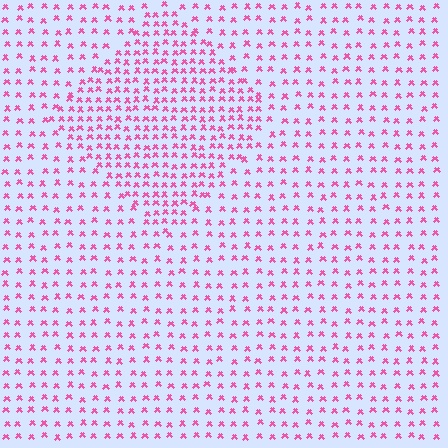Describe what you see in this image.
The image contains small pink elements arranged at two different densities. A diamond-shaped region is visible where the elements are more densely packed than the surrounding area.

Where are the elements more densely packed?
The elements are more densely packed inside the diamond boundary.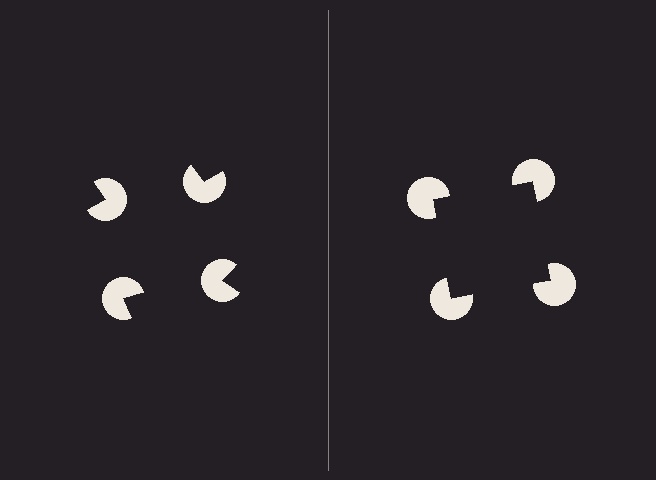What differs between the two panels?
The pac-man discs are positioned identically on both sides; only the wedge orientations differ. On the right they align to a square; on the left they are misaligned.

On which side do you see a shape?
An illusory square appears on the right side. On the left side the wedge cuts are rotated, so no coherent shape forms.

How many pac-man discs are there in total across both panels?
8 — 4 on each side.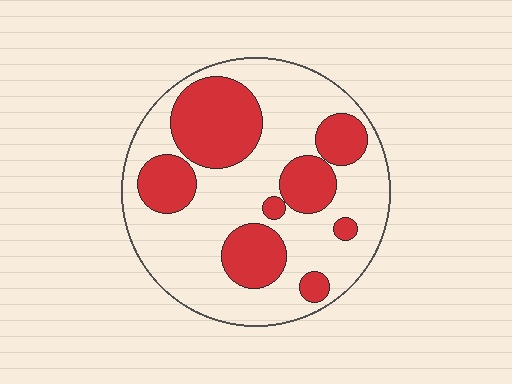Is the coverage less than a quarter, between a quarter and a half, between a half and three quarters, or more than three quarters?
Between a quarter and a half.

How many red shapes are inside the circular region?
8.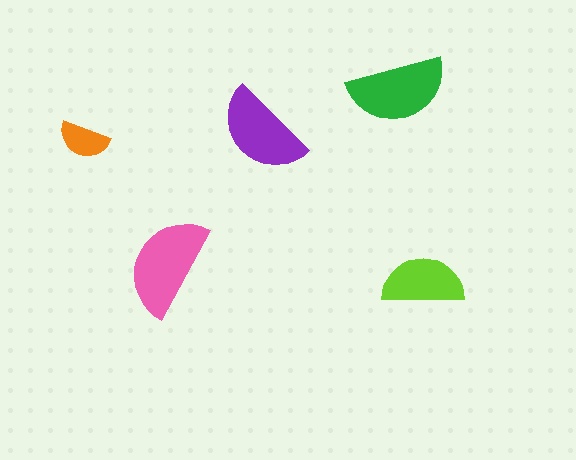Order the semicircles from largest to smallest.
the pink one, the green one, the purple one, the lime one, the orange one.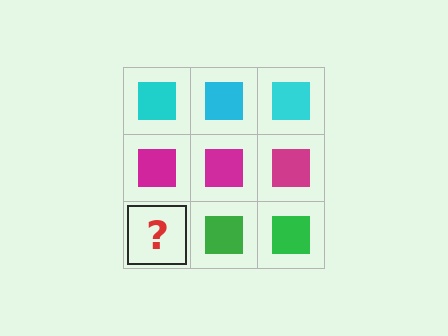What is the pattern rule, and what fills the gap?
The rule is that each row has a consistent color. The gap should be filled with a green square.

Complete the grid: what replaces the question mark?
The question mark should be replaced with a green square.